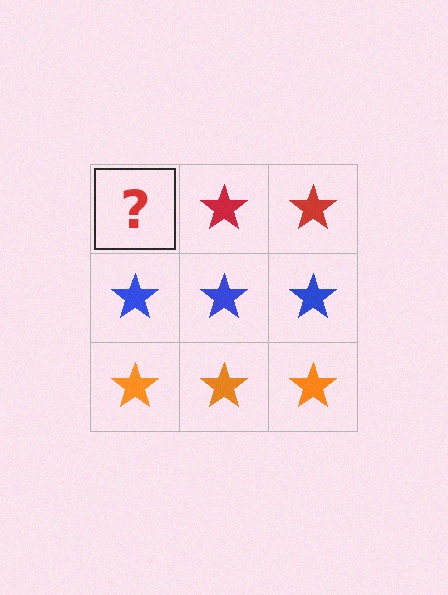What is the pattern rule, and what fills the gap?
The rule is that each row has a consistent color. The gap should be filled with a red star.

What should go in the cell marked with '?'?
The missing cell should contain a red star.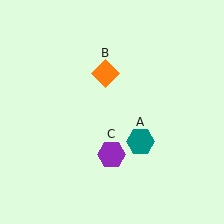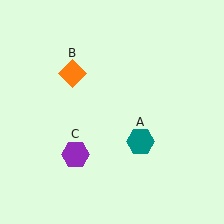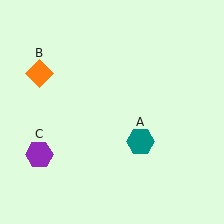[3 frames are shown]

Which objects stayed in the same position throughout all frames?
Teal hexagon (object A) remained stationary.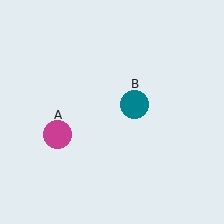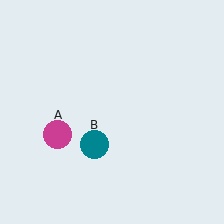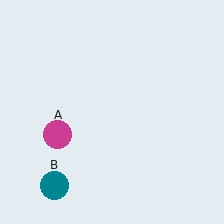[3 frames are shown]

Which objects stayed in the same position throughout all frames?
Magenta circle (object A) remained stationary.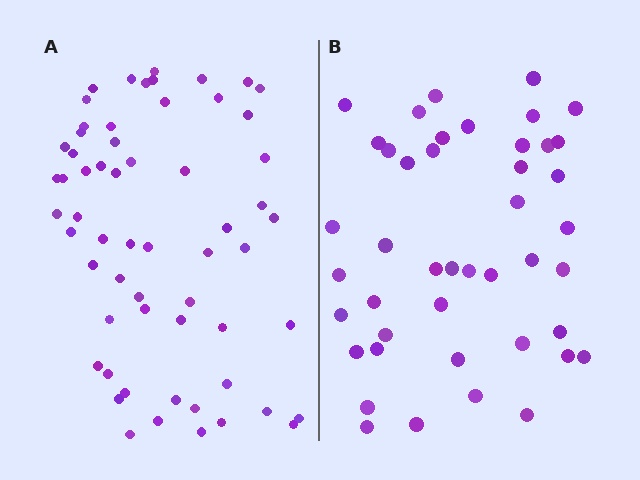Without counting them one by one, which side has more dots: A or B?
Region A (the left region) has more dots.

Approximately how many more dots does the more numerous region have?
Region A has approximately 15 more dots than region B.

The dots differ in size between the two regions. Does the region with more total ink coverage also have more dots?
No. Region B has more total ink coverage because its dots are larger, but region A actually contains more individual dots. Total area can be misleading — the number of items is what matters here.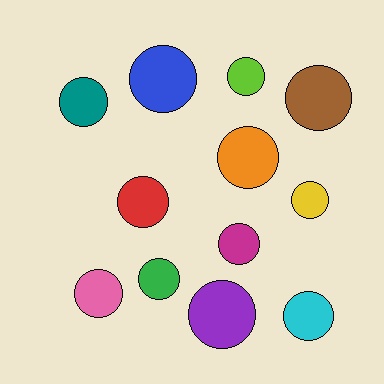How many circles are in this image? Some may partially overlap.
There are 12 circles.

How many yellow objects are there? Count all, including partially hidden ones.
There is 1 yellow object.